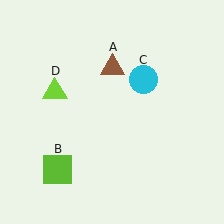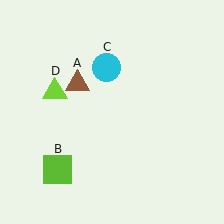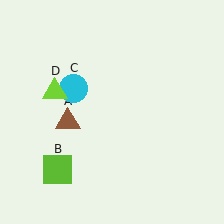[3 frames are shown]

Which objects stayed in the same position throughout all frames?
Lime square (object B) and lime triangle (object D) remained stationary.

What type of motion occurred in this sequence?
The brown triangle (object A), cyan circle (object C) rotated counterclockwise around the center of the scene.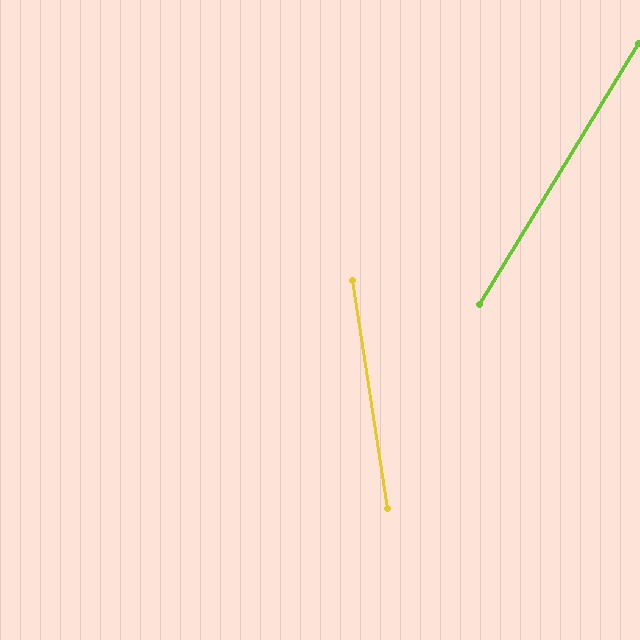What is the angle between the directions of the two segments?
Approximately 40 degrees.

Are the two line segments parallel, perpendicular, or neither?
Neither parallel nor perpendicular — they differ by about 40°.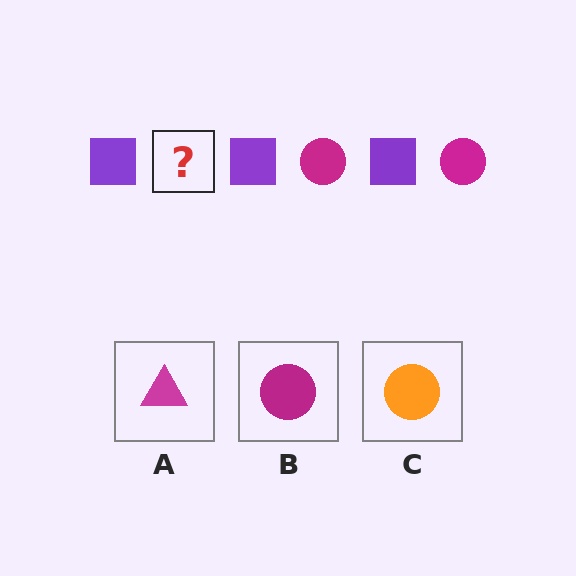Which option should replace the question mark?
Option B.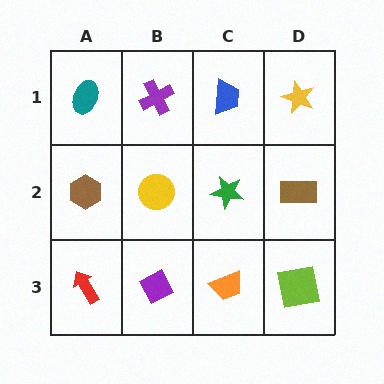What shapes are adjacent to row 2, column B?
A purple cross (row 1, column B), a purple diamond (row 3, column B), a brown hexagon (row 2, column A), a green star (row 2, column C).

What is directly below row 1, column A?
A brown hexagon.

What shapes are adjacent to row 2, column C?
A blue trapezoid (row 1, column C), an orange trapezoid (row 3, column C), a yellow circle (row 2, column B), a brown rectangle (row 2, column D).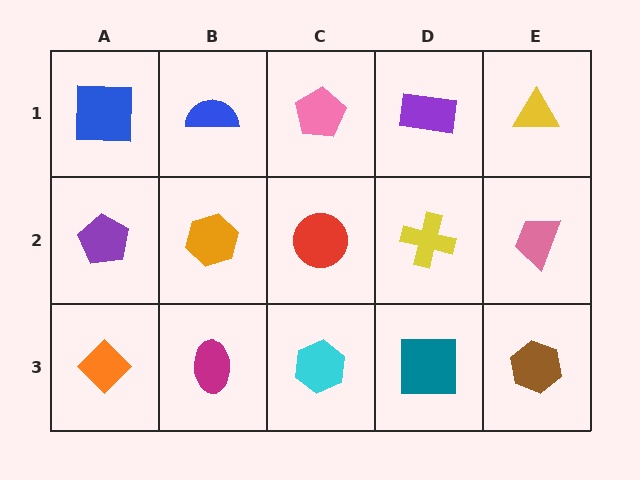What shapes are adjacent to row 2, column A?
A blue square (row 1, column A), an orange diamond (row 3, column A), an orange hexagon (row 2, column B).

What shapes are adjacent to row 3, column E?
A pink trapezoid (row 2, column E), a teal square (row 3, column D).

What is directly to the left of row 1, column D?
A pink pentagon.